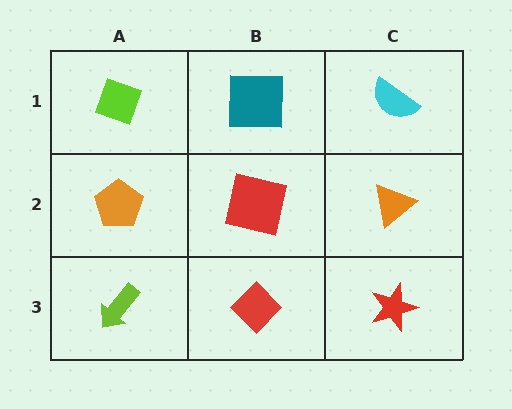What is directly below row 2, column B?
A red diamond.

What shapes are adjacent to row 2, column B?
A teal square (row 1, column B), a red diamond (row 3, column B), an orange pentagon (row 2, column A), an orange triangle (row 2, column C).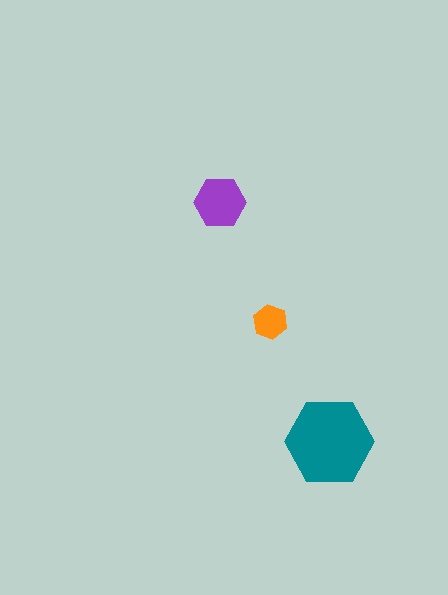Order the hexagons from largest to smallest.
the teal one, the purple one, the orange one.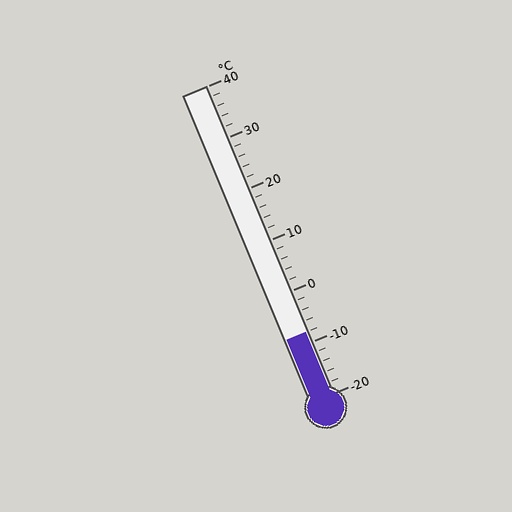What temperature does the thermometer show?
The thermometer shows approximately -8°C.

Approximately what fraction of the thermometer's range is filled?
The thermometer is filled to approximately 20% of its range.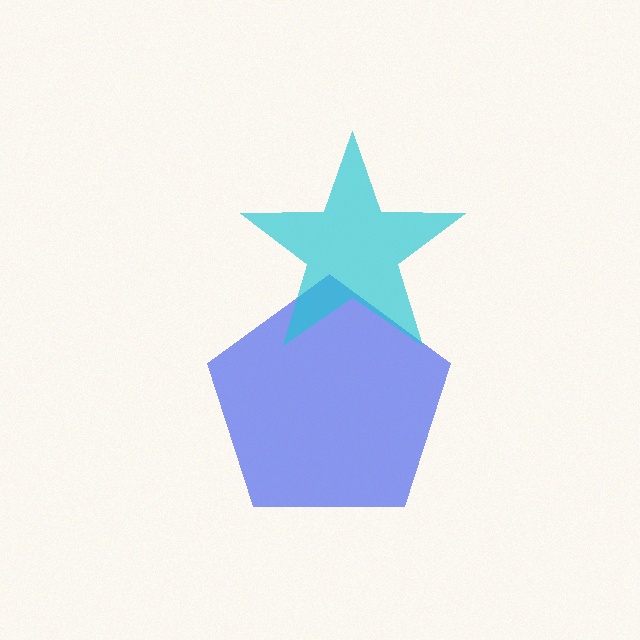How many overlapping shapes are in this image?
There are 2 overlapping shapes in the image.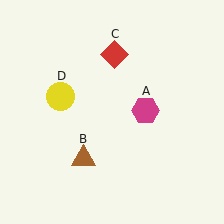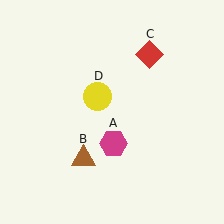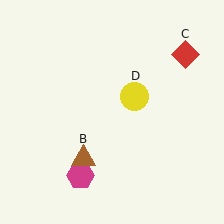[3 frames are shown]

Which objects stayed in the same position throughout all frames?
Brown triangle (object B) remained stationary.